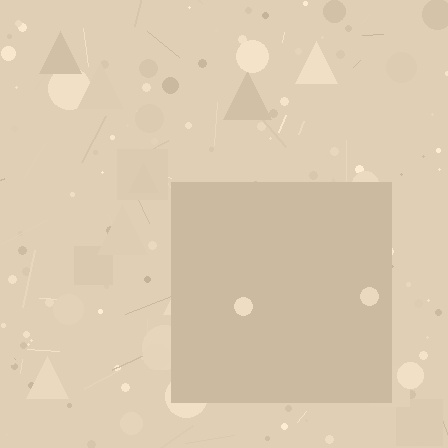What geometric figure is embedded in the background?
A square is embedded in the background.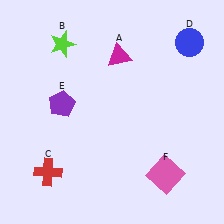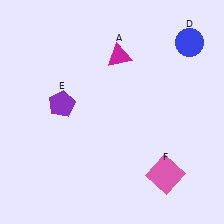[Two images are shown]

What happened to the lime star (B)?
The lime star (B) was removed in Image 2. It was in the top-left area of Image 1.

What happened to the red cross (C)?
The red cross (C) was removed in Image 2. It was in the bottom-left area of Image 1.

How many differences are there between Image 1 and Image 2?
There are 2 differences between the two images.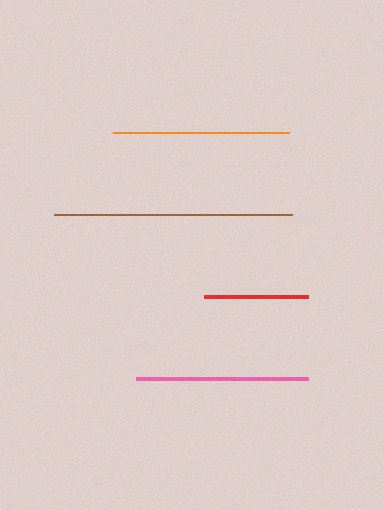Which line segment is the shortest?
The red line is the shortest at approximately 104 pixels.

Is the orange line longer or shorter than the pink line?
The orange line is longer than the pink line.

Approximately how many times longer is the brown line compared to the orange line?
The brown line is approximately 1.4 times the length of the orange line.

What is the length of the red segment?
The red segment is approximately 104 pixels long.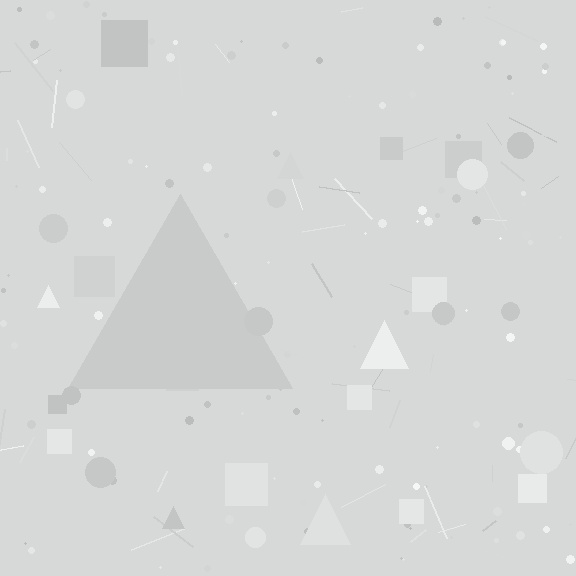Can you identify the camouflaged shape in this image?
The camouflaged shape is a triangle.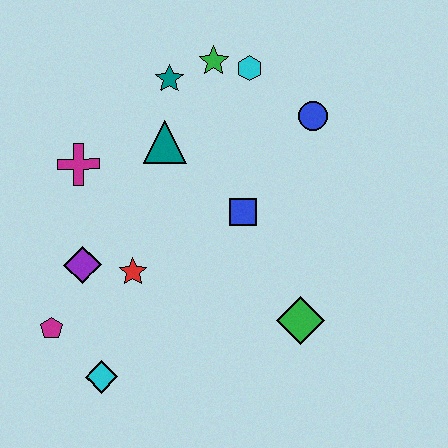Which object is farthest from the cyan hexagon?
The cyan diamond is farthest from the cyan hexagon.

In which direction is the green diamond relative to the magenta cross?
The green diamond is to the right of the magenta cross.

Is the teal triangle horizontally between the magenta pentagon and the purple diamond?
No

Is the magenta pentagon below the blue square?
Yes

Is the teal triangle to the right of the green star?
No